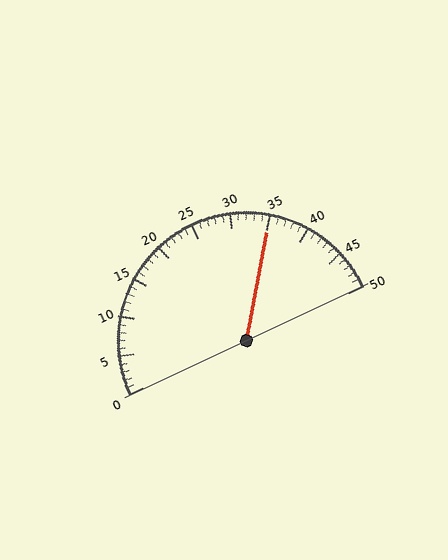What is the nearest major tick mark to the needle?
The nearest major tick mark is 35.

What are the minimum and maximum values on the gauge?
The gauge ranges from 0 to 50.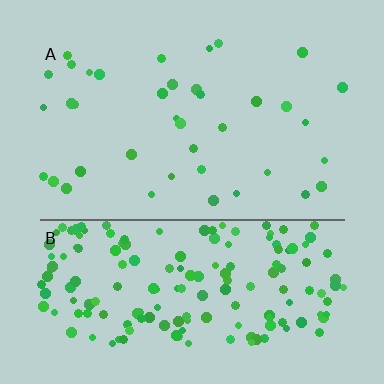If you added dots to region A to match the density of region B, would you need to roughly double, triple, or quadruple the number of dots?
Approximately quadruple.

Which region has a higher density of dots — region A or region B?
B (the bottom).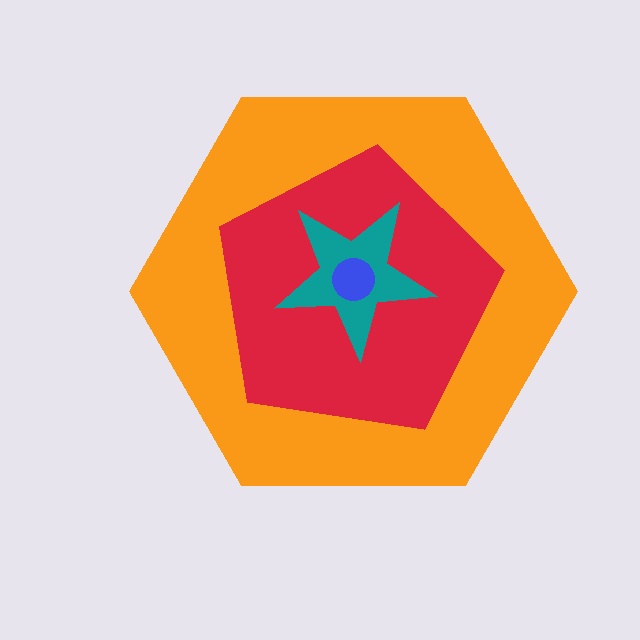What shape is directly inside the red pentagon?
The teal star.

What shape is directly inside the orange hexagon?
The red pentagon.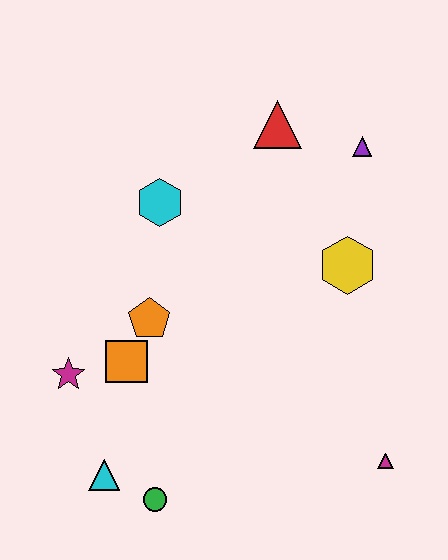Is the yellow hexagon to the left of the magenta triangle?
Yes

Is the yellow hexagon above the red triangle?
No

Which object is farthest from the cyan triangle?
The purple triangle is farthest from the cyan triangle.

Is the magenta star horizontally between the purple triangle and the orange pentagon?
No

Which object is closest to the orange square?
The orange pentagon is closest to the orange square.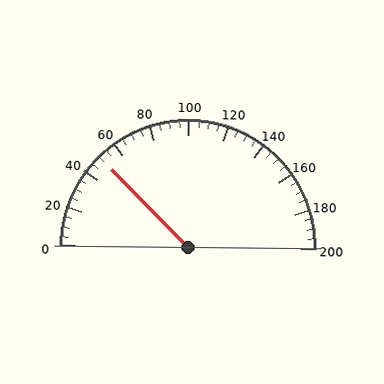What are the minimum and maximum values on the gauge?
The gauge ranges from 0 to 200.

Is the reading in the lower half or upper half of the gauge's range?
The reading is in the lower half of the range (0 to 200).